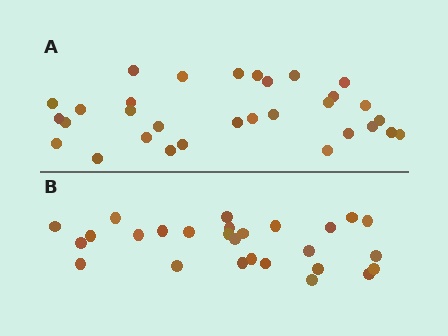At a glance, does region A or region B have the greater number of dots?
Region A (the top region) has more dots.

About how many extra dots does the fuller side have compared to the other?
Region A has about 4 more dots than region B.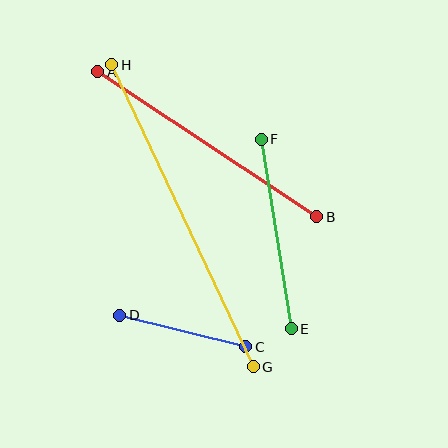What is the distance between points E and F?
The distance is approximately 192 pixels.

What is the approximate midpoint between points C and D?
The midpoint is at approximately (183, 331) pixels.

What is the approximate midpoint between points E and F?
The midpoint is at approximately (276, 234) pixels.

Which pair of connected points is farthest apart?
Points G and H are farthest apart.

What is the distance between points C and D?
The distance is approximately 130 pixels.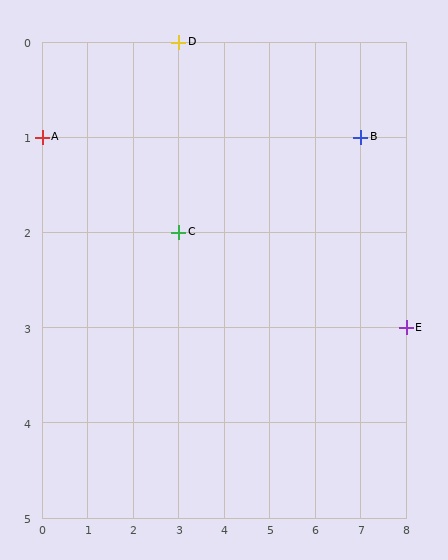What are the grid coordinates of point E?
Point E is at grid coordinates (8, 3).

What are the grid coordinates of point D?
Point D is at grid coordinates (3, 0).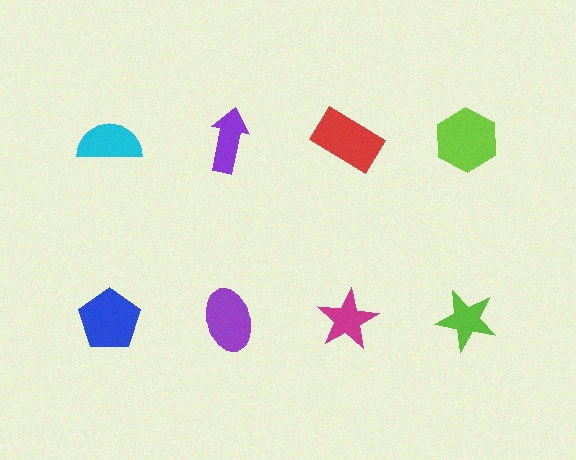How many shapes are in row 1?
4 shapes.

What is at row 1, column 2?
A purple arrow.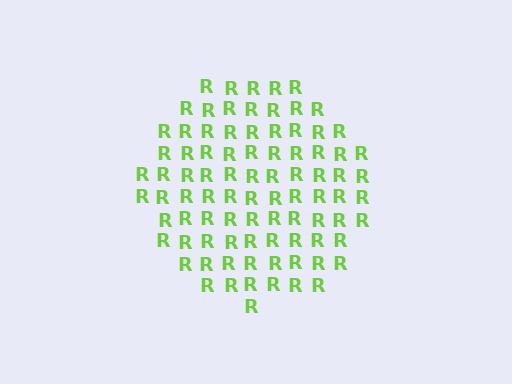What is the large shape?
The large shape is a circle.